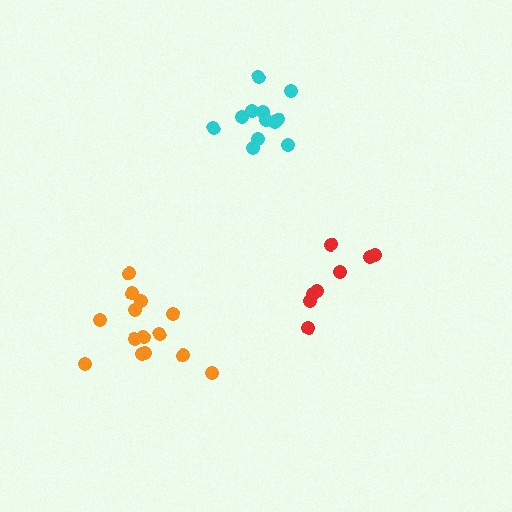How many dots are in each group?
Group 1: 12 dots, Group 2: 8 dots, Group 3: 14 dots (34 total).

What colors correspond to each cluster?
The clusters are colored: cyan, red, orange.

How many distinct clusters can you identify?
There are 3 distinct clusters.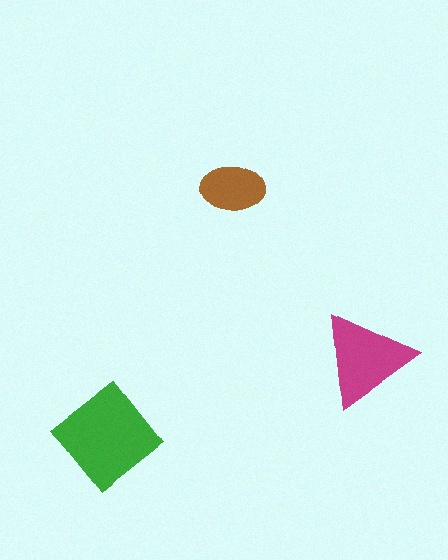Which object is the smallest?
The brown ellipse.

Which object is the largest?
The green diamond.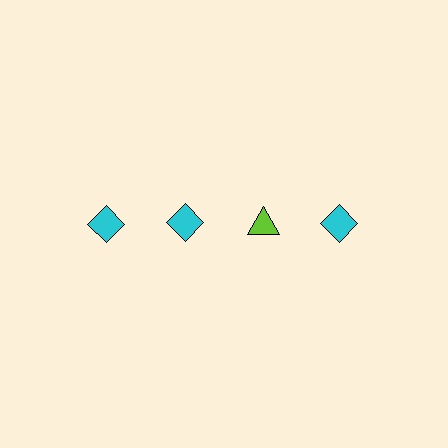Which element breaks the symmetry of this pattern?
The lime triangle in the top row, center column breaks the symmetry. All other shapes are cyan diamonds.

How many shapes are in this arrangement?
There are 4 shapes arranged in a grid pattern.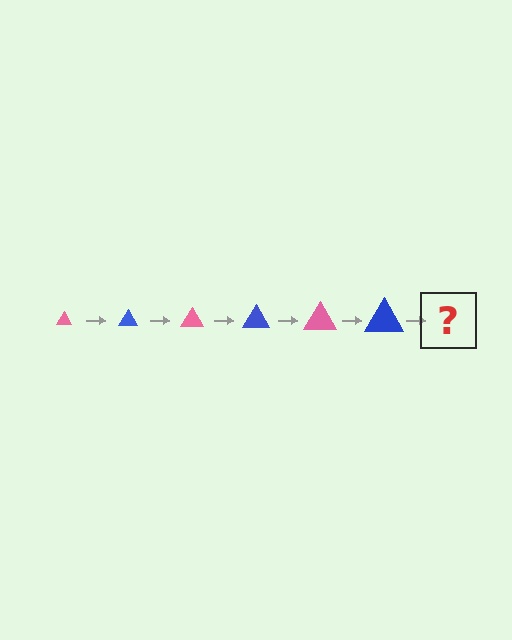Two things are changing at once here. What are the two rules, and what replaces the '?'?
The two rules are that the triangle grows larger each step and the color cycles through pink and blue. The '?' should be a pink triangle, larger than the previous one.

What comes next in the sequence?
The next element should be a pink triangle, larger than the previous one.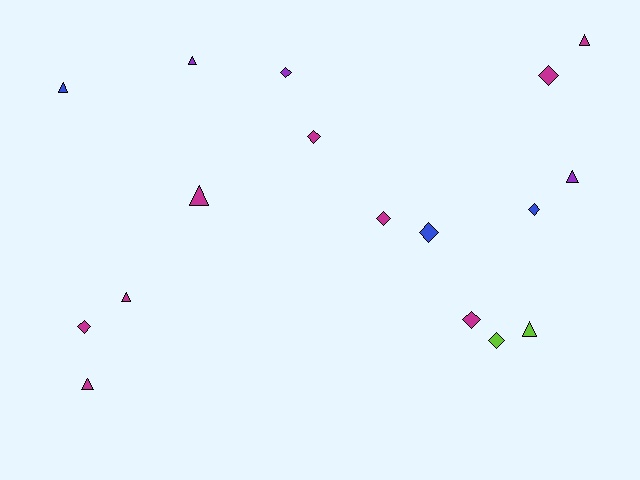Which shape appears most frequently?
Diamond, with 9 objects.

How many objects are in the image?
There are 17 objects.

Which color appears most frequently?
Magenta, with 9 objects.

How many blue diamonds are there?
There are 2 blue diamonds.